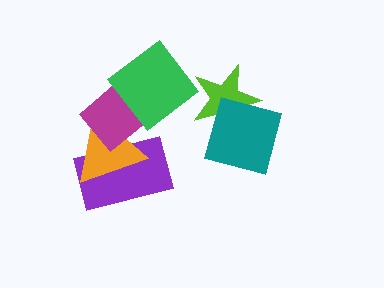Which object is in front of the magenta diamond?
The green diamond is in front of the magenta diamond.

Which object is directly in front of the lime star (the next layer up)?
The teal square is directly in front of the lime star.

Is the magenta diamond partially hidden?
Yes, it is partially covered by another shape.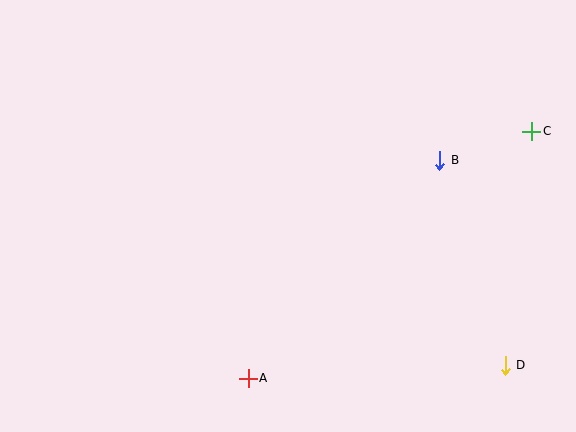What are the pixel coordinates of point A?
Point A is at (248, 378).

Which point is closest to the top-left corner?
Point A is closest to the top-left corner.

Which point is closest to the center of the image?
Point B at (440, 160) is closest to the center.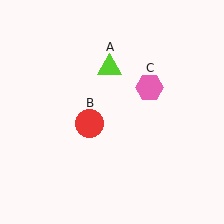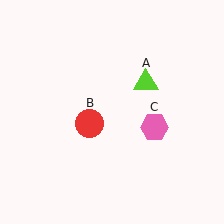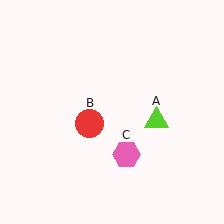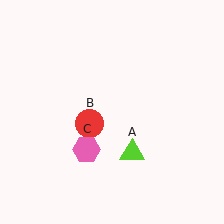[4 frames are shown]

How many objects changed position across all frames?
2 objects changed position: lime triangle (object A), pink hexagon (object C).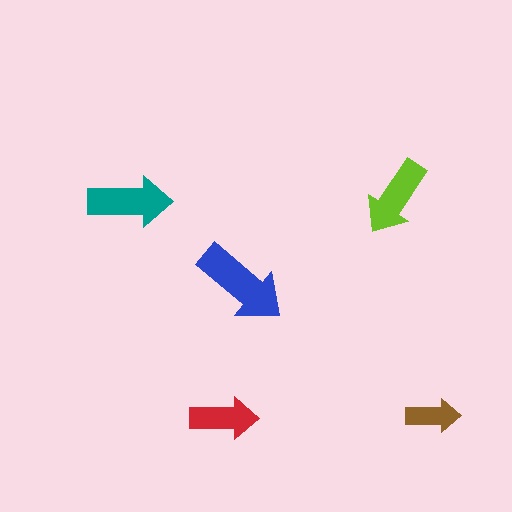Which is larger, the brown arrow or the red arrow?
The red one.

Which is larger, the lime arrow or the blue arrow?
The blue one.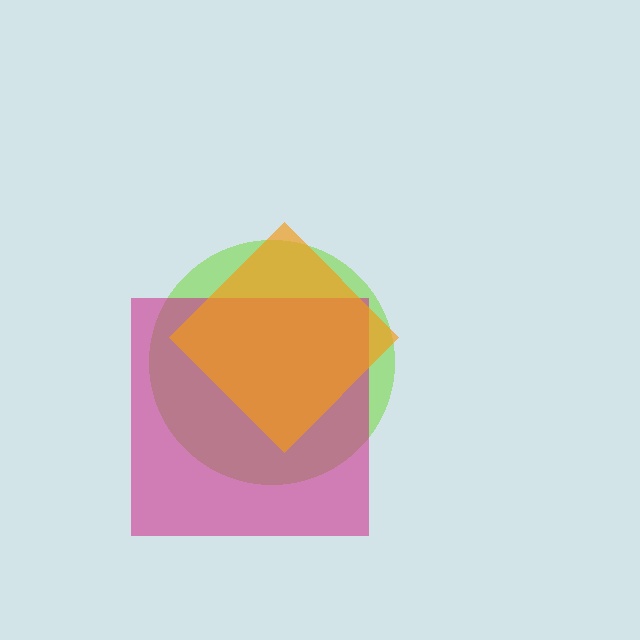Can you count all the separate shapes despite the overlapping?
Yes, there are 3 separate shapes.